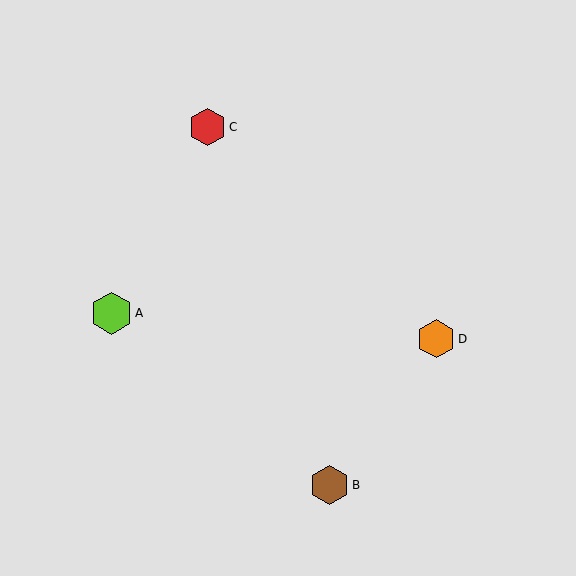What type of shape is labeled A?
Shape A is a lime hexagon.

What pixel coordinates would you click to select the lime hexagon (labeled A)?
Click at (111, 313) to select the lime hexagon A.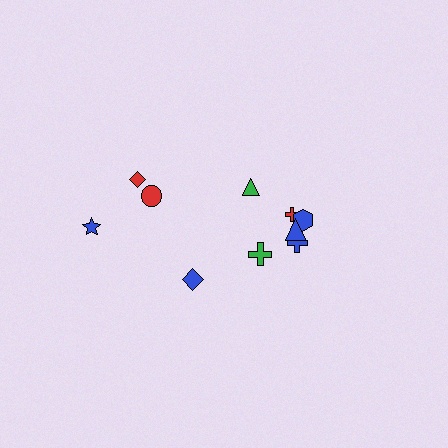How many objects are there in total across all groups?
There are 10 objects.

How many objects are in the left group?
There are 4 objects.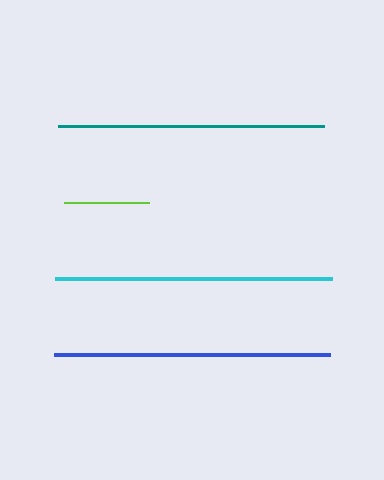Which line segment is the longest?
The cyan line is the longest at approximately 277 pixels.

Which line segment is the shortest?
The lime line is the shortest at approximately 85 pixels.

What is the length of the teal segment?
The teal segment is approximately 266 pixels long.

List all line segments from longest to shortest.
From longest to shortest: cyan, blue, teal, lime.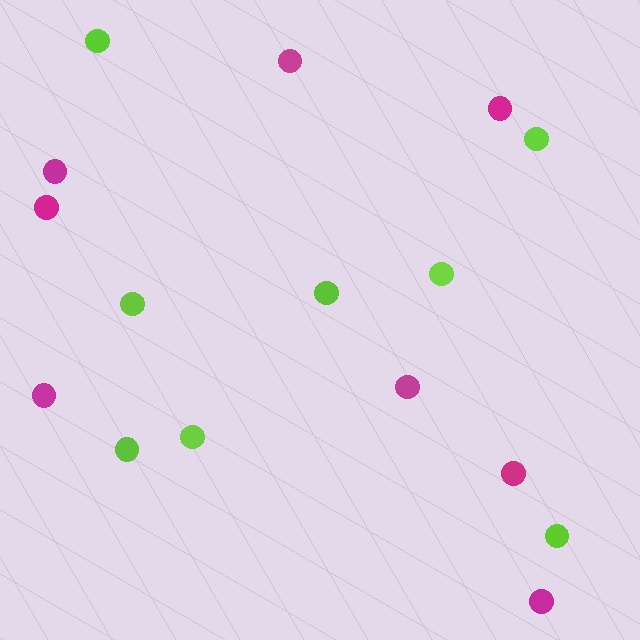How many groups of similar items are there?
There are 2 groups: one group of magenta circles (8) and one group of lime circles (8).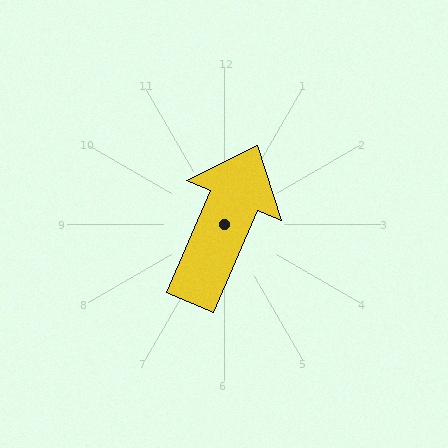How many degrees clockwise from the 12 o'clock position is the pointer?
Approximately 23 degrees.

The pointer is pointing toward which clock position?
Roughly 1 o'clock.